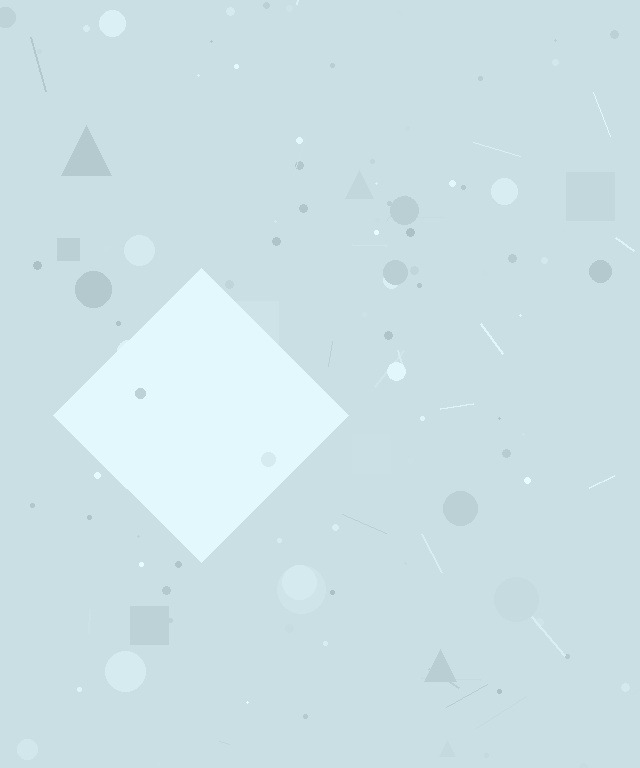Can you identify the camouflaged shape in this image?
The camouflaged shape is a diamond.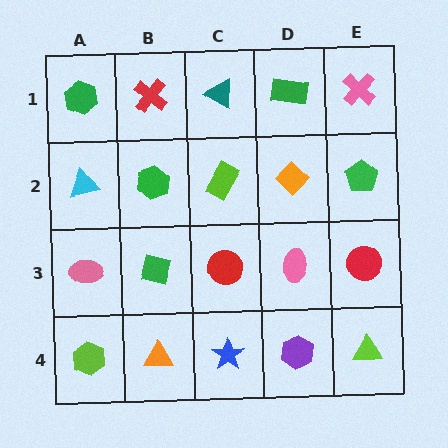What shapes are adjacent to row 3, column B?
A green hexagon (row 2, column B), an orange triangle (row 4, column B), a pink ellipse (row 3, column A), a red circle (row 3, column C).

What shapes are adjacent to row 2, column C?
A teal triangle (row 1, column C), a red circle (row 3, column C), a green hexagon (row 2, column B), an orange diamond (row 2, column D).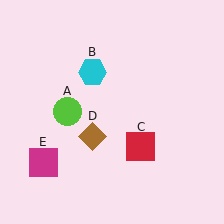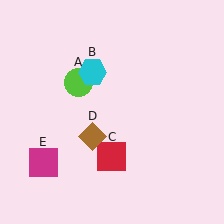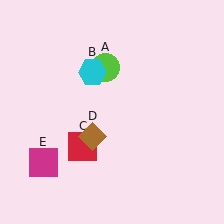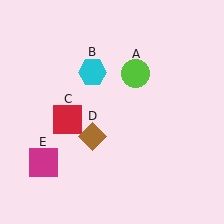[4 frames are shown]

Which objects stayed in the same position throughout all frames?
Cyan hexagon (object B) and brown diamond (object D) and magenta square (object E) remained stationary.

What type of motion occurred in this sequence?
The lime circle (object A), red square (object C) rotated clockwise around the center of the scene.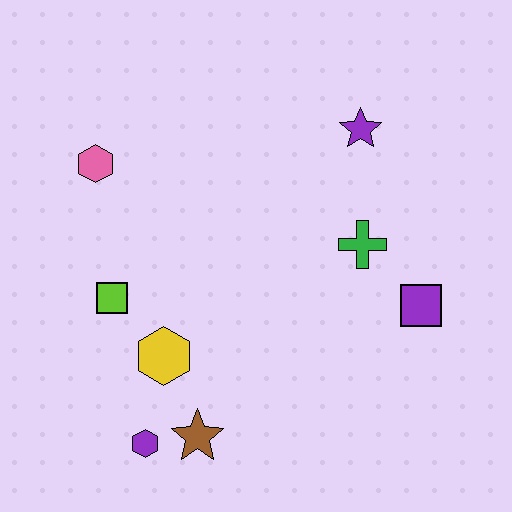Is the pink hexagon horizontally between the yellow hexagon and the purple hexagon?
No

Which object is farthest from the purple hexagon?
The purple star is farthest from the purple hexagon.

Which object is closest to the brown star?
The purple hexagon is closest to the brown star.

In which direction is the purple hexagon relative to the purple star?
The purple hexagon is below the purple star.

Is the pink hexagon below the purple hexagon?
No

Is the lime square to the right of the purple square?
No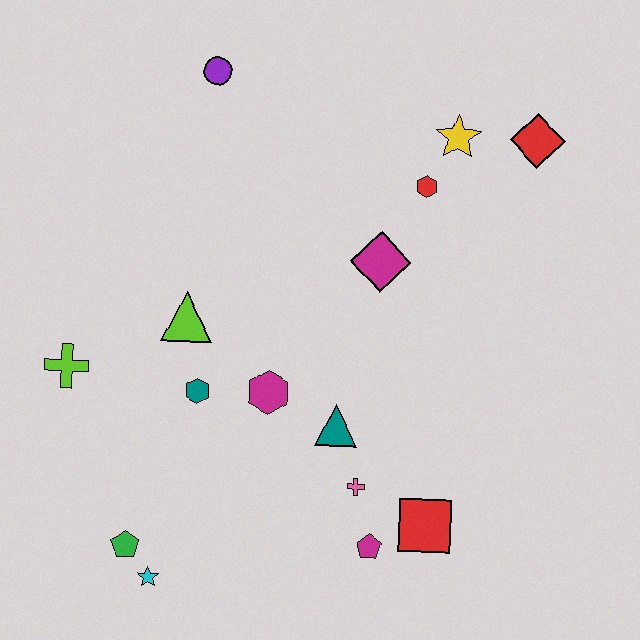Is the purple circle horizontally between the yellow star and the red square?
No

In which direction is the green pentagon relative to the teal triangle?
The green pentagon is to the left of the teal triangle.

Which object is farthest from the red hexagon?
The cyan star is farthest from the red hexagon.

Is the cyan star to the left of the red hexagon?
Yes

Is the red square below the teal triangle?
Yes